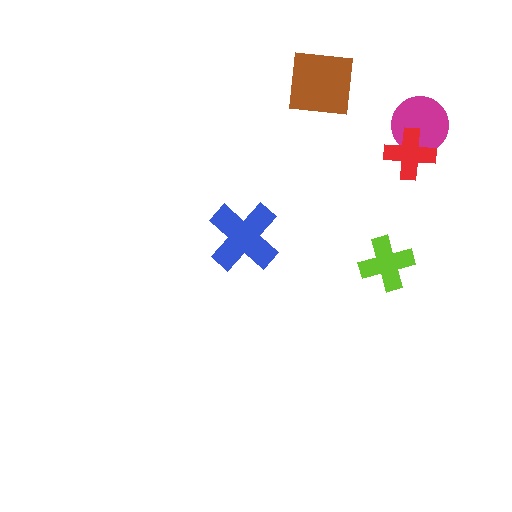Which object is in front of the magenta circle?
The red cross is in front of the magenta circle.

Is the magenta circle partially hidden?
Yes, it is partially covered by another shape.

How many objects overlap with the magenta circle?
1 object overlaps with the magenta circle.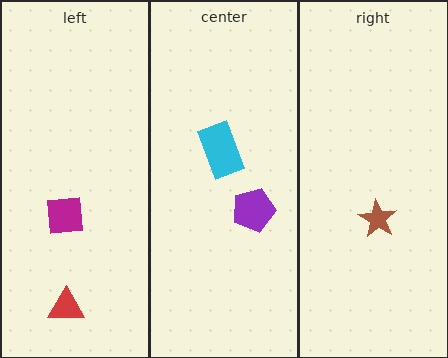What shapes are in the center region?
The cyan rectangle, the purple pentagon.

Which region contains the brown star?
The right region.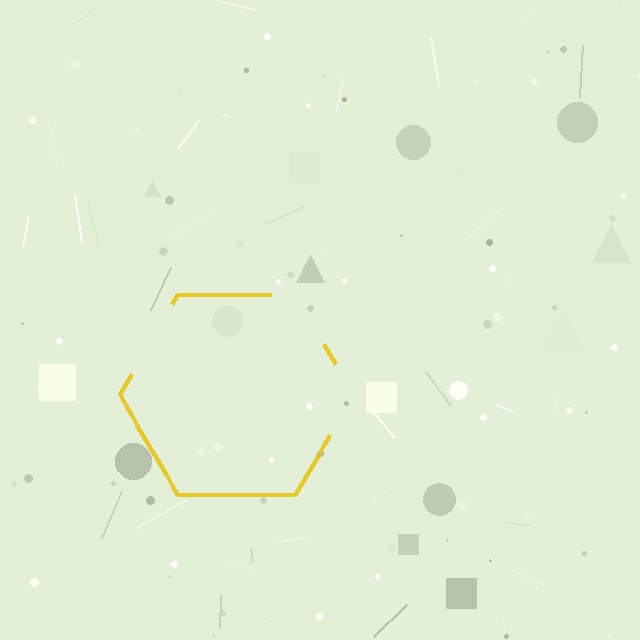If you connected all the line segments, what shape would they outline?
They would outline a hexagon.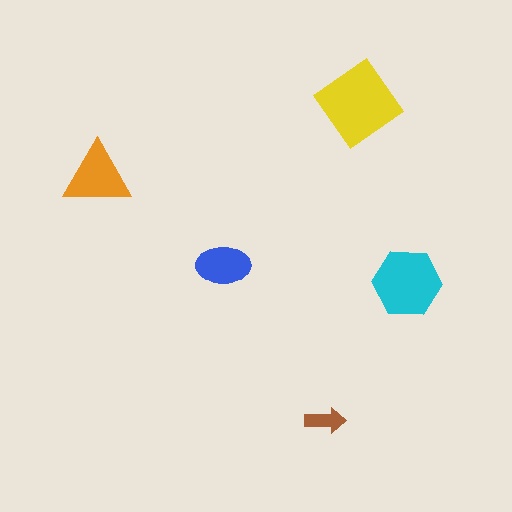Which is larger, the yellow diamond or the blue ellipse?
The yellow diamond.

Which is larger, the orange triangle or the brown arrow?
The orange triangle.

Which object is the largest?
The yellow diamond.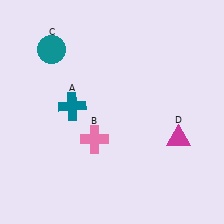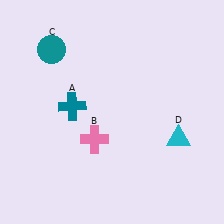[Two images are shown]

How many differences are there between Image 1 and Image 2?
There is 1 difference between the two images.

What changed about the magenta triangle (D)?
In Image 1, D is magenta. In Image 2, it changed to cyan.